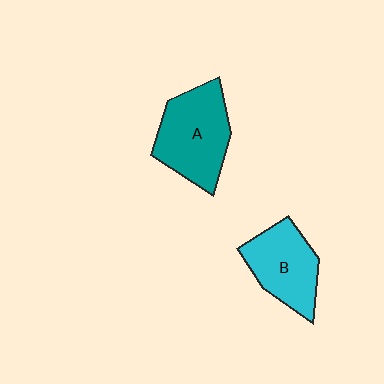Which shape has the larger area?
Shape A (teal).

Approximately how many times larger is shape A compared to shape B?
Approximately 1.2 times.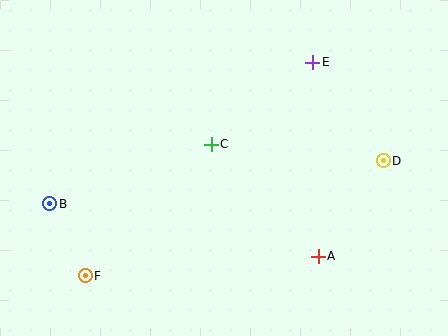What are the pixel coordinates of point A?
Point A is at (318, 256).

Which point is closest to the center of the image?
Point C at (211, 144) is closest to the center.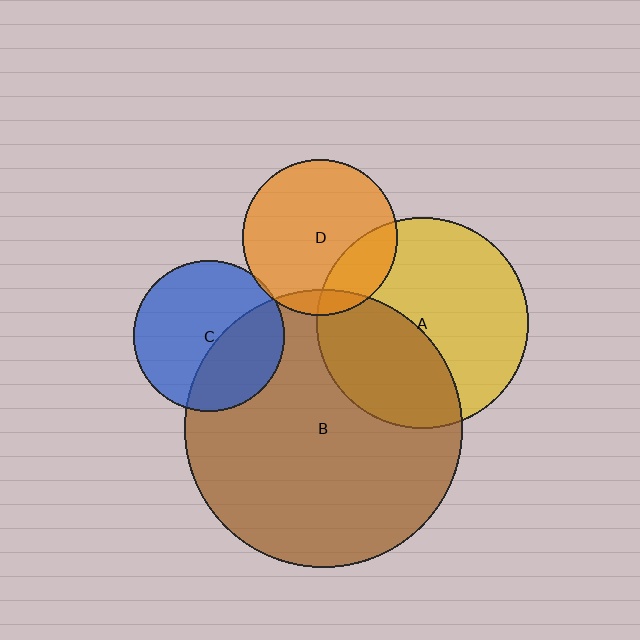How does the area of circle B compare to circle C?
Approximately 3.4 times.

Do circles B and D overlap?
Yes.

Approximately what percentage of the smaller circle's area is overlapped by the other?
Approximately 10%.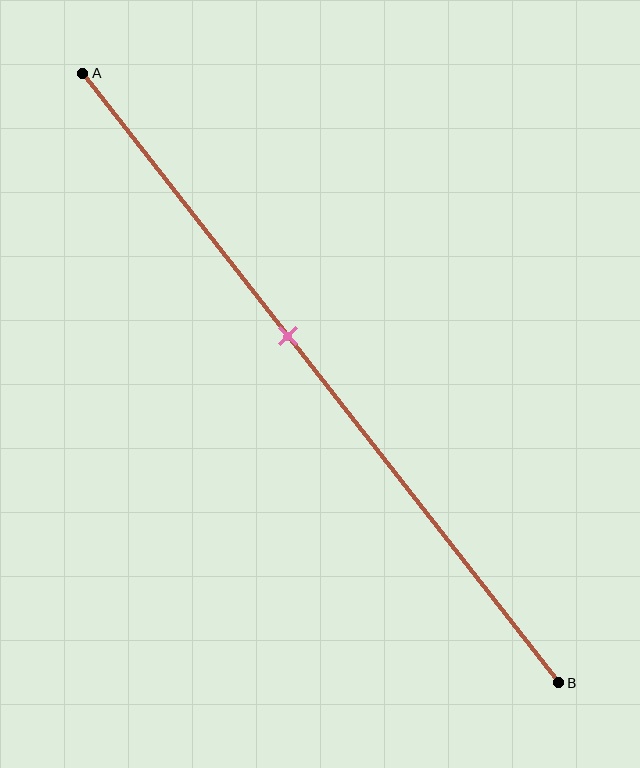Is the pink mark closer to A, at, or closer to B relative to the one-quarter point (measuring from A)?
The pink mark is closer to point B than the one-quarter point of segment AB.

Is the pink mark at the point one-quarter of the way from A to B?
No, the mark is at about 45% from A, not at the 25% one-quarter point.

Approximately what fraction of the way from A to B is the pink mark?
The pink mark is approximately 45% of the way from A to B.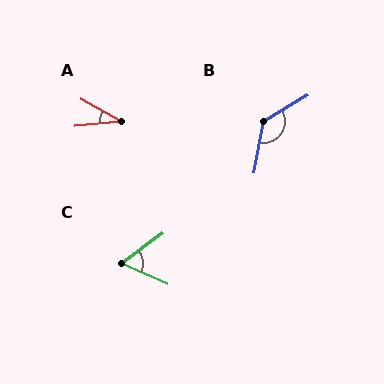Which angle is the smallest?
A, at approximately 35 degrees.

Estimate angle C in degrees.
Approximately 60 degrees.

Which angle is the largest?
B, at approximately 131 degrees.